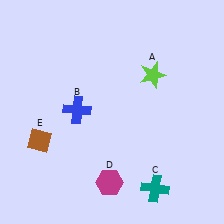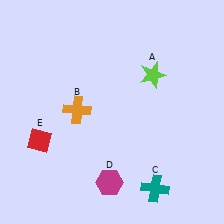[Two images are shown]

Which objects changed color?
B changed from blue to orange. E changed from brown to red.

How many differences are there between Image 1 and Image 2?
There are 2 differences between the two images.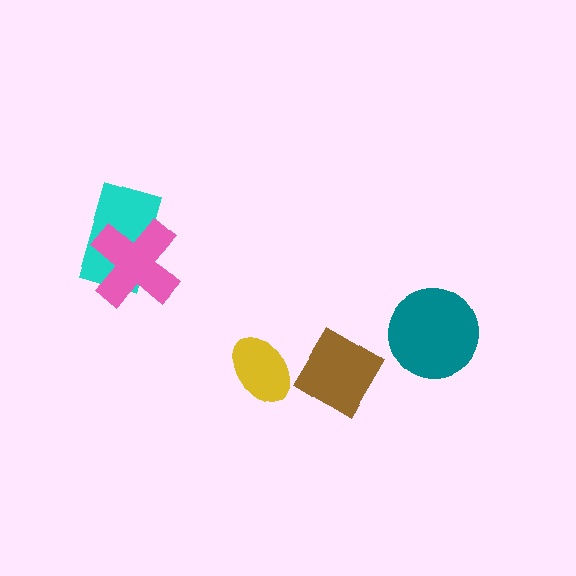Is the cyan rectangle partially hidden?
Yes, it is partially covered by another shape.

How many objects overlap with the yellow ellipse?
0 objects overlap with the yellow ellipse.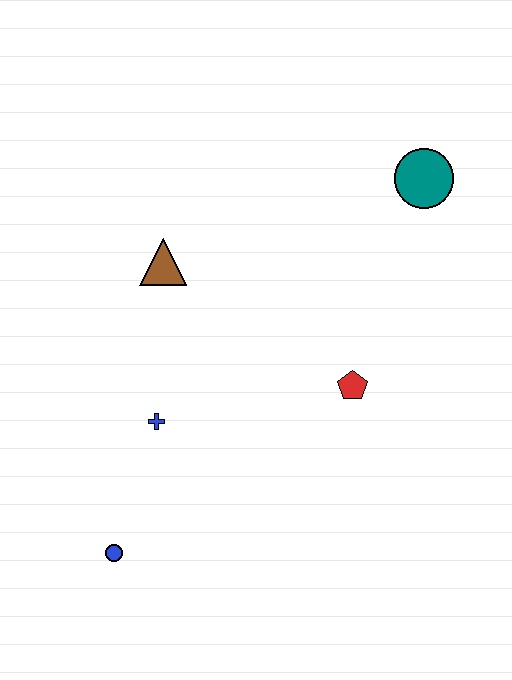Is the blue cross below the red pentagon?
Yes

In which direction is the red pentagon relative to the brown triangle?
The red pentagon is to the right of the brown triangle.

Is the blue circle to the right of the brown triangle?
No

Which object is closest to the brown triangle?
The blue cross is closest to the brown triangle.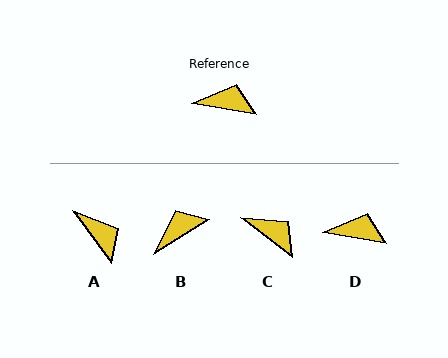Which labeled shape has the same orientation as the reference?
D.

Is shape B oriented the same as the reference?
No, it is off by about 42 degrees.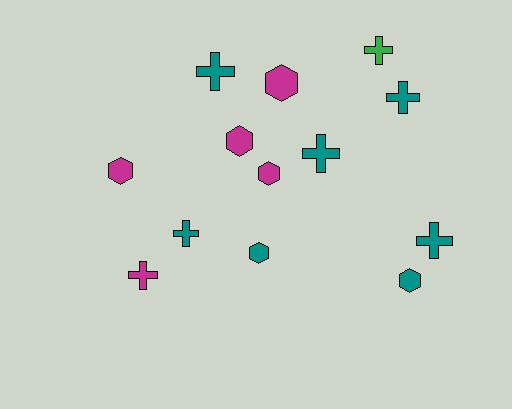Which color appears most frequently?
Teal, with 7 objects.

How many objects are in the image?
There are 13 objects.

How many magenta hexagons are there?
There are 4 magenta hexagons.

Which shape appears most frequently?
Cross, with 7 objects.